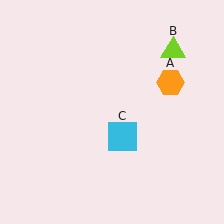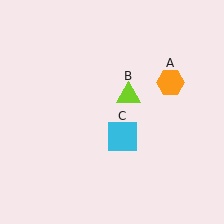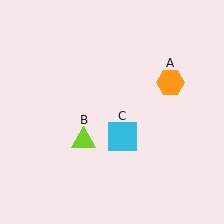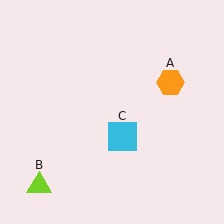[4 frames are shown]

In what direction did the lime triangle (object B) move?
The lime triangle (object B) moved down and to the left.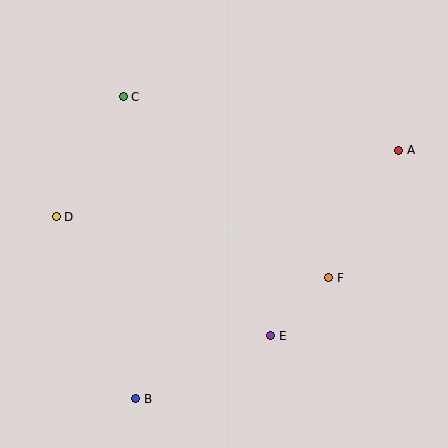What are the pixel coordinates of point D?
Point D is at (56, 217).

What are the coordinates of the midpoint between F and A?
The midpoint between F and A is at (364, 214).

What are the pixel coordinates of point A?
Point A is at (399, 150).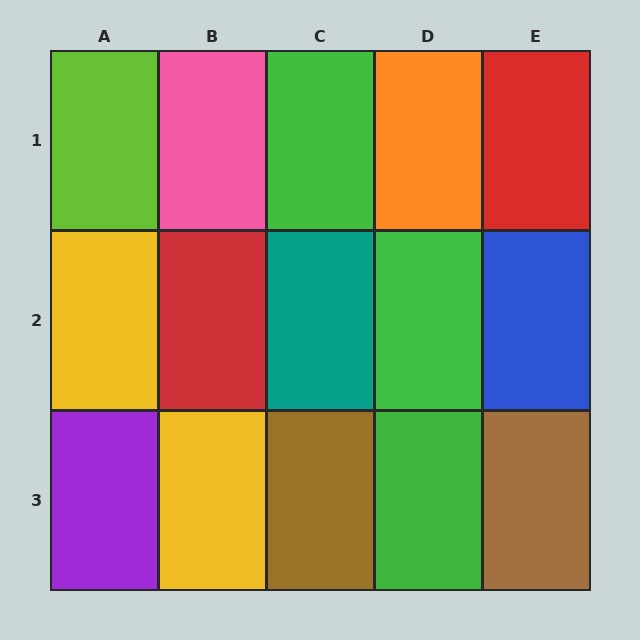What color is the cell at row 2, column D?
Green.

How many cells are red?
2 cells are red.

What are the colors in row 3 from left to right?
Purple, yellow, brown, green, brown.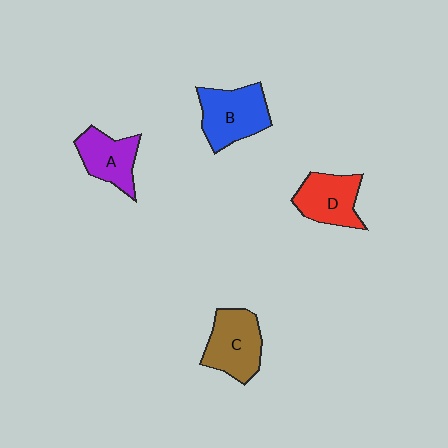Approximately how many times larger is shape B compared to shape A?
Approximately 1.3 times.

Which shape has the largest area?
Shape B (blue).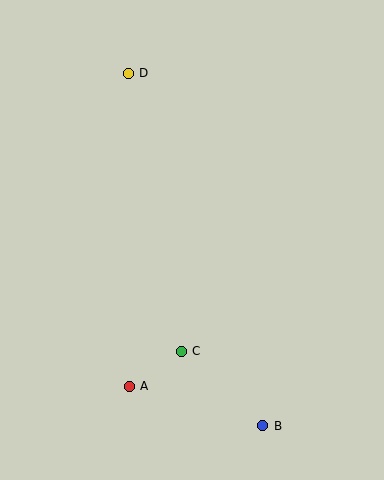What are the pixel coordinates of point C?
Point C is at (181, 351).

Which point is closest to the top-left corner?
Point D is closest to the top-left corner.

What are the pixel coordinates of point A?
Point A is at (129, 386).